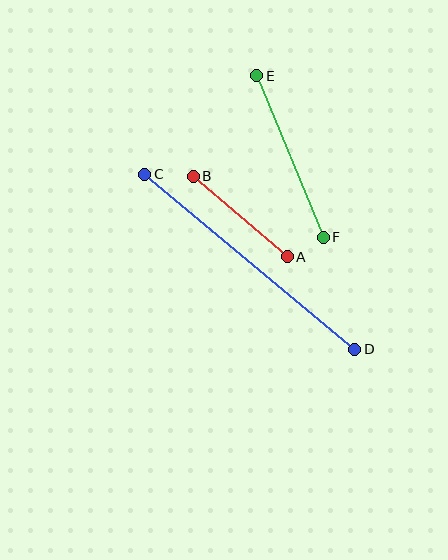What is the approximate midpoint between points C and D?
The midpoint is at approximately (250, 262) pixels.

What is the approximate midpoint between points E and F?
The midpoint is at approximately (290, 157) pixels.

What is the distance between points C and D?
The distance is approximately 273 pixels.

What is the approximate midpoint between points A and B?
The midpoint is at approximately (240, 217) pixels.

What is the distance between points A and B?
The distance is approximately 124 pixels.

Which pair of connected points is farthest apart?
Points C and D are farthest apart.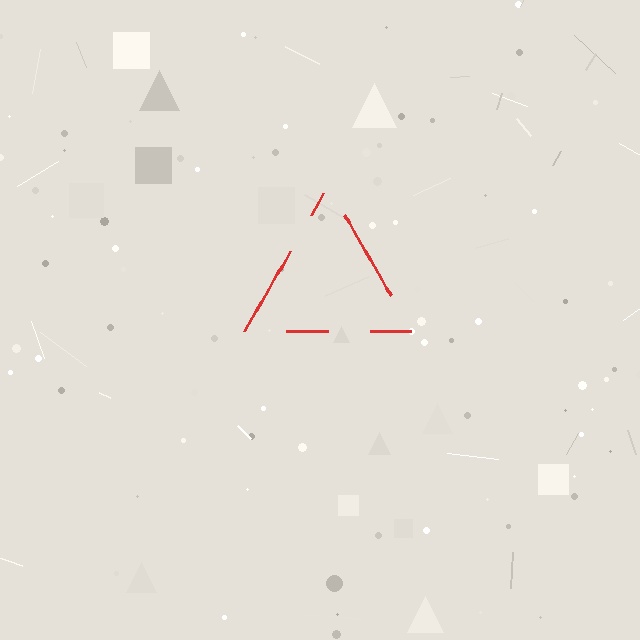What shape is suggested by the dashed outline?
The dashed outline suggests a triangle.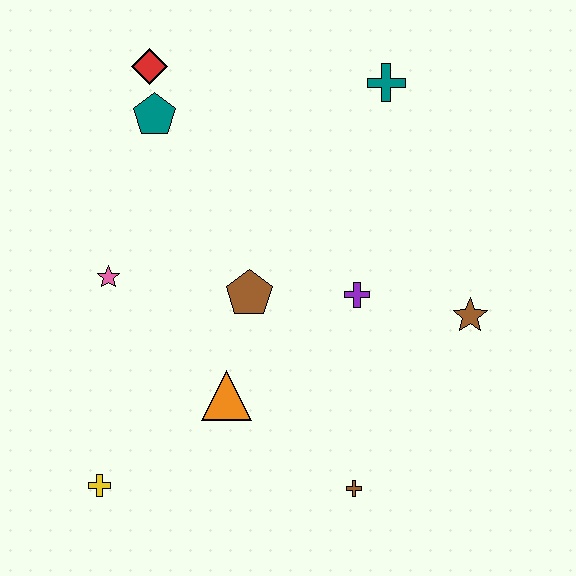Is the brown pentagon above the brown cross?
Yes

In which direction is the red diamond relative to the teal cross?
The red diamond is to the left of the teal cross.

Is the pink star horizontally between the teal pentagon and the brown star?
No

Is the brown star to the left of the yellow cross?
No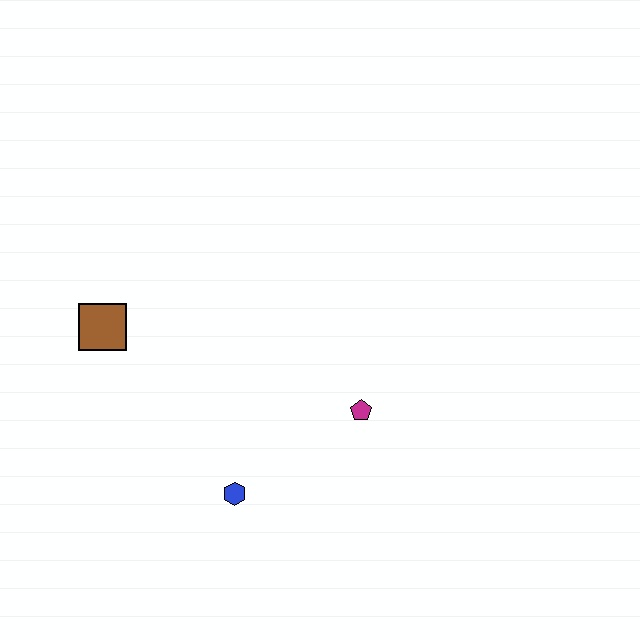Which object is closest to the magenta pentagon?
The blue hexagon is closest to the magenta pentagon.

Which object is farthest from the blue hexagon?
The brown square is farthest from the blue hexagon.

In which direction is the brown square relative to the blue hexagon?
The brown square is above the blue hexagon.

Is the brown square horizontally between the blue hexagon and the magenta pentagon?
No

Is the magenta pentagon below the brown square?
Yes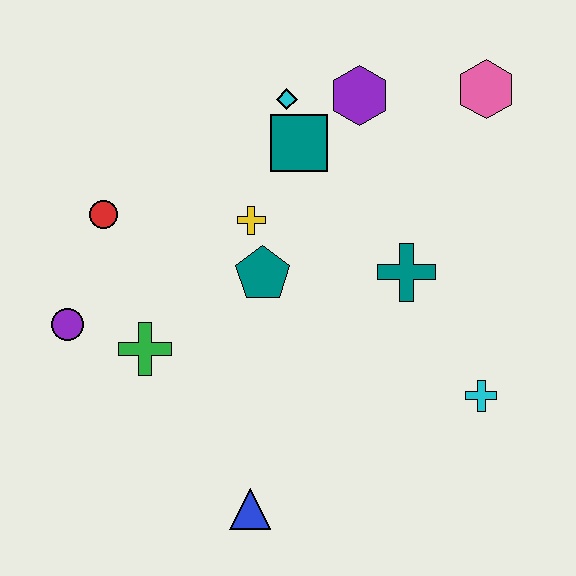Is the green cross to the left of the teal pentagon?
Yes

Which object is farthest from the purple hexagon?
The blue triangle is farthest from the purple hexagon.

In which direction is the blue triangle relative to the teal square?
The blue triangle is below the teal square.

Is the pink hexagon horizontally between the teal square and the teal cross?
No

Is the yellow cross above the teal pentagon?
Yes